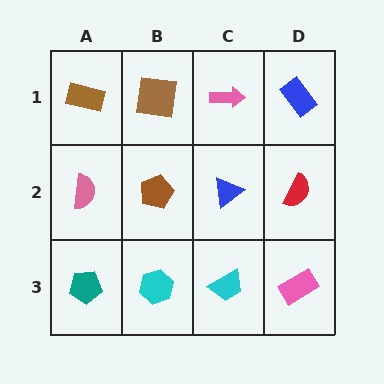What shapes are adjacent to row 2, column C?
A pink arrow (row 1, column C), a cyan trapezoid (row 3, column C), a brown pentagon (row 2, column B), a red semicircle (row 2, column D).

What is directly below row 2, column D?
A pink rectangle.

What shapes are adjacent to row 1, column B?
A brown pentagon (row 2, column B), a brown rectangle (row 1, column A), a pink arrow (row 1, column C).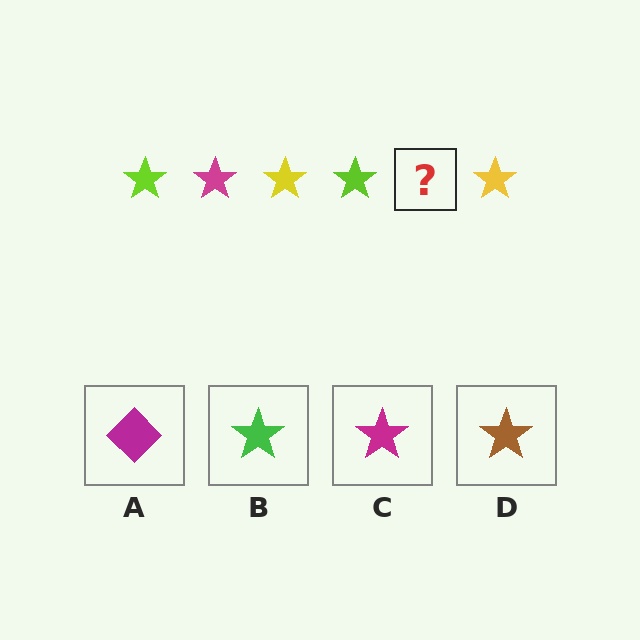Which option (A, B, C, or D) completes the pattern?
C.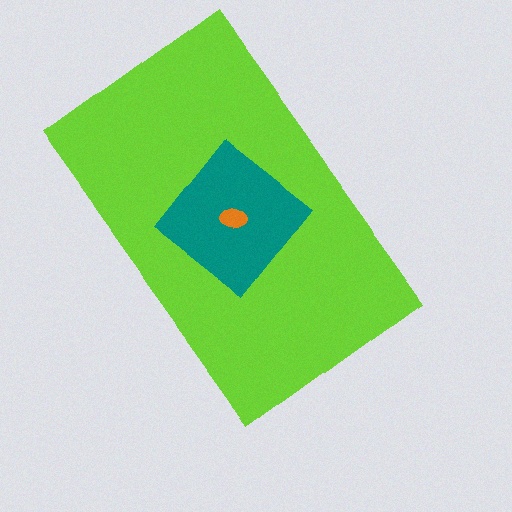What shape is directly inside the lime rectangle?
The teal diamond.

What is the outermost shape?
The lime rectangle.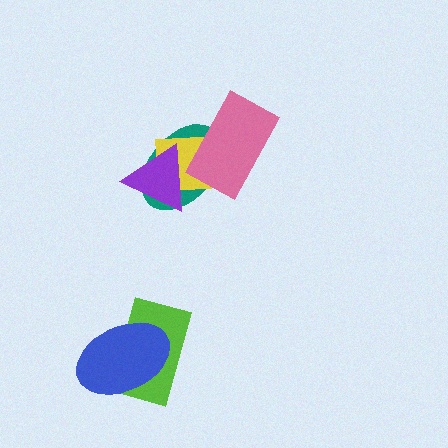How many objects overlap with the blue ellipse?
1 object overlaps with the blue ellipse.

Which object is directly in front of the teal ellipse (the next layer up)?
The yellow square is directly in front of the teal ellipse.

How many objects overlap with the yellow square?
3 objects overlap with the yellow square.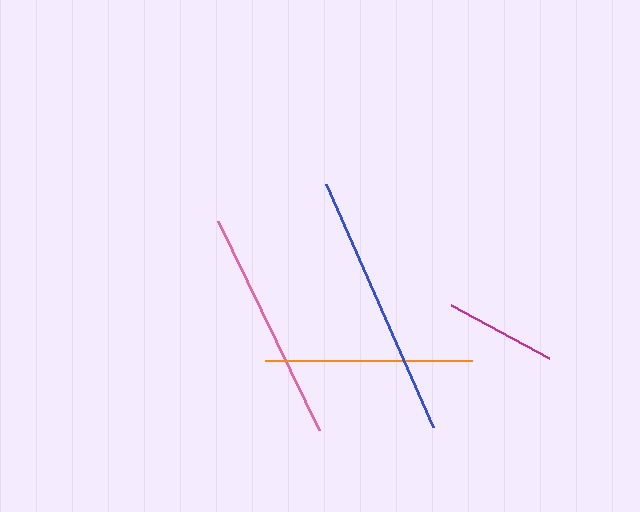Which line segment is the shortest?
The magenta line is the shortest at approximately 112 pixels.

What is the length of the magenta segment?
The magenta segment is approximately 112 pixels long.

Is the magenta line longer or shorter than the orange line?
The orange line is longer than the magenta line.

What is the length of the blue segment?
The blue segment is approximately 266 pixels long.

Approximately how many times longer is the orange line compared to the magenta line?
The orange line is approximately 1.9 times the length of the magenta line.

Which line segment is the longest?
The blue line is the longest at approximately 266 pixels.